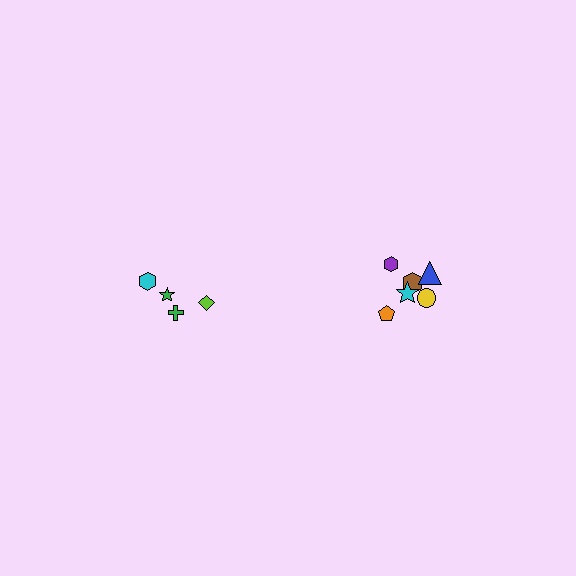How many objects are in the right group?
There are 6 objects.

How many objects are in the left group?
There are 4 objects.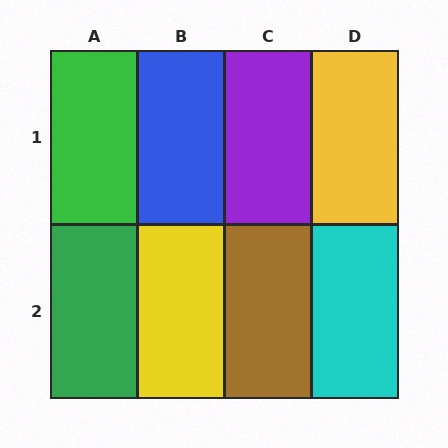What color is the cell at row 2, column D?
Cyan.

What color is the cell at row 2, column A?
Green.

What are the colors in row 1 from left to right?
Green, blue, purple, yellow.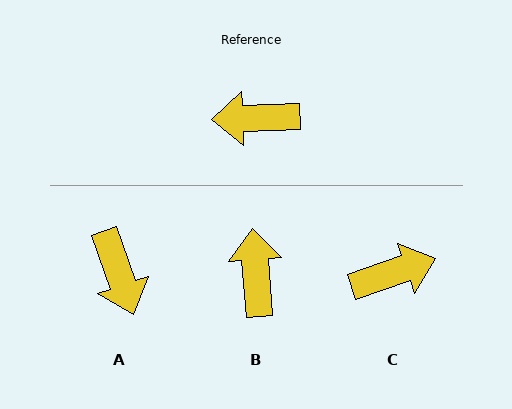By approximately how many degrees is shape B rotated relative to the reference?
Approximately 88 degrees clockwise.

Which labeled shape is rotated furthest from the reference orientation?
C, about 164 degrees away.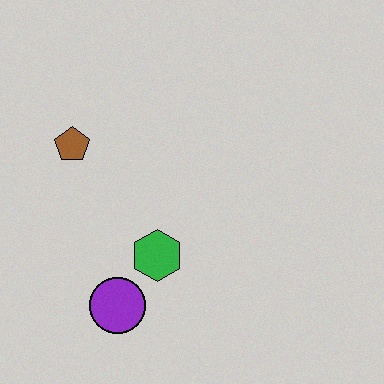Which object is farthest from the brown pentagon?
The purple circle is farthest from the brown pentagon.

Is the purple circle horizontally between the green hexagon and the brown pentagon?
Yes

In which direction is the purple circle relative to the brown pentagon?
The purple circle is below the brown pentagon.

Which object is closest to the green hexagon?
The purple circle is closest to the green hexagon.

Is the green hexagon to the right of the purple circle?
Yes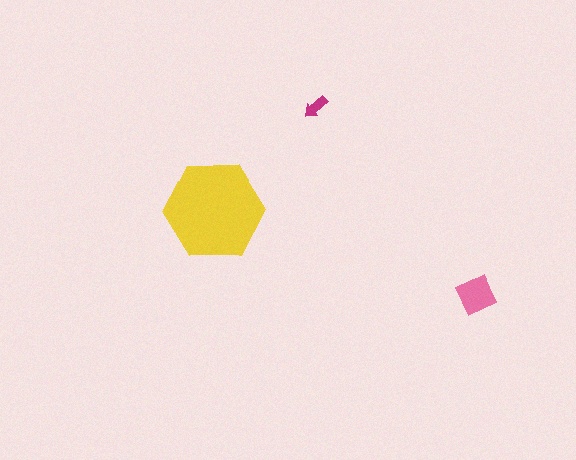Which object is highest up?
The magenta arrow is topmost.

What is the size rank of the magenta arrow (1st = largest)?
3rd.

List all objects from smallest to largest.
The magenta arrow, the pink diamond, the yellow hexagon.